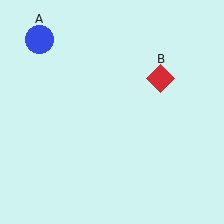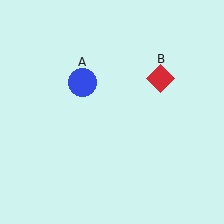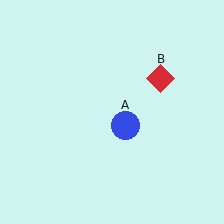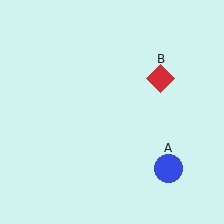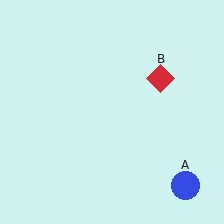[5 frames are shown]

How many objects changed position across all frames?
1 object changed position: blue circle (object A).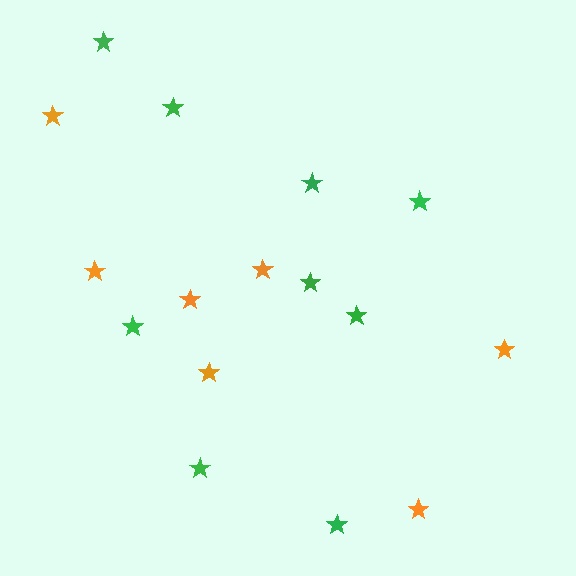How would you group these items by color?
There are 2 groups: one group of green stars (9) and one group of orange stars (7).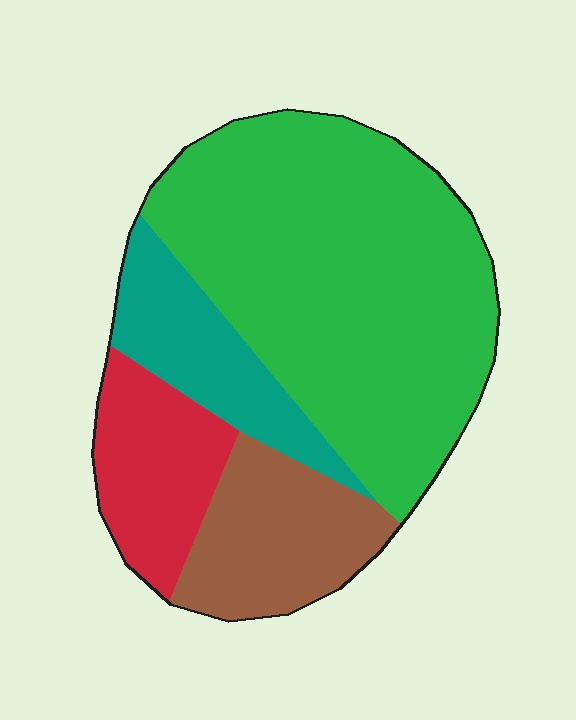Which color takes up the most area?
Green, at roughly 55%.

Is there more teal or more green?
Green.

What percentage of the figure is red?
Red takes up about one eighth (1/8) of the figure.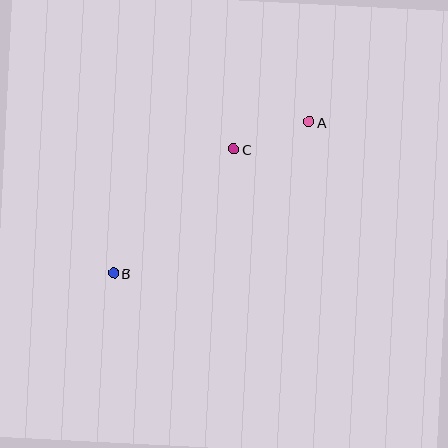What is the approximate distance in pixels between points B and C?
The distance between B and C is approximately 172 pixels.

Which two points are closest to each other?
Points A and C are closest to each other.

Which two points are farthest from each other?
Points A and B are farthest from each other.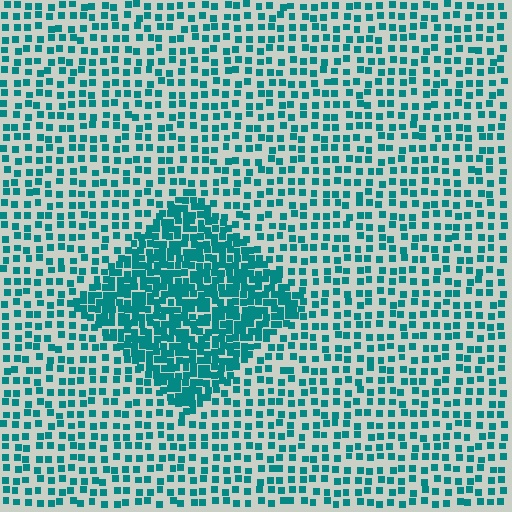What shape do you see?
I see a diamond.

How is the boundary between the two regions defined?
The boundary is defined by a change in element density (approximately 2.3x ratio). All elements are the same color, size, and shape.